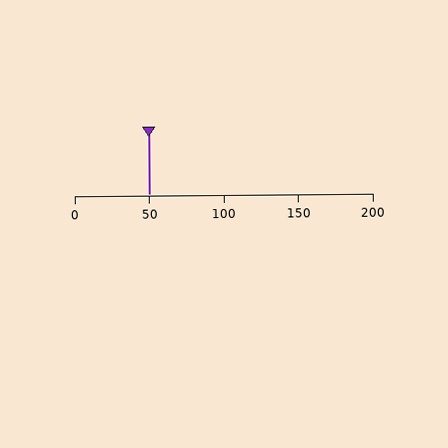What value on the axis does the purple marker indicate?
The marker indicates approximately 50.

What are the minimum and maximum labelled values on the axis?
The axis runs from 0 to 200.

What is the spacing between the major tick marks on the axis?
The major ticks are spaced 50 apart.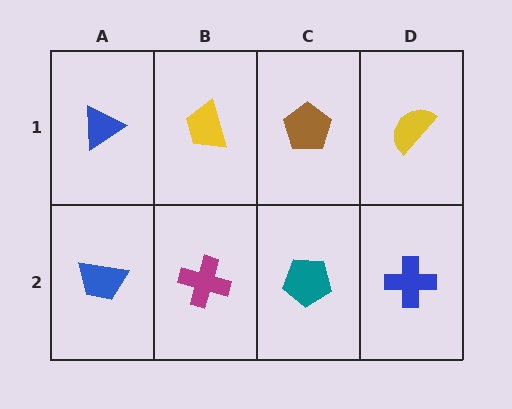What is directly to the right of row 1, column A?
A yellow trapezoid.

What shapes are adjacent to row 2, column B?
A yellow trapezoid (row 1, column B), a blue trapezoid (row 2, column A), a teal pentagon (row 2, column C).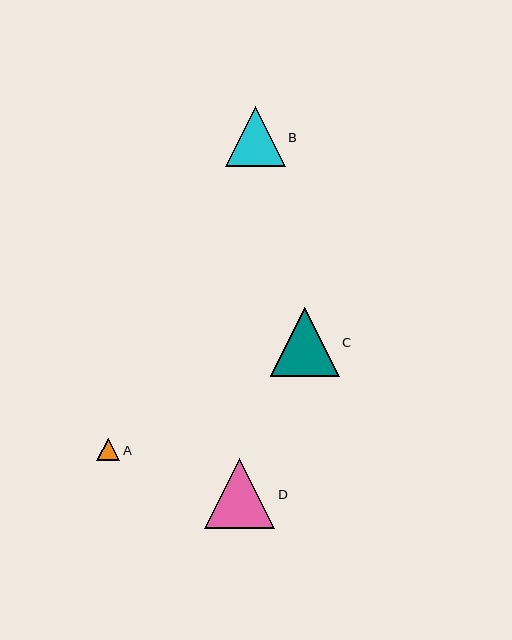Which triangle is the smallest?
Triangle A is the smallest with a size of approximately 23 pixels.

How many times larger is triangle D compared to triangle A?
Triangle D is approximately 3.1 times the size of triangle A.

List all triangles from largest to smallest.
From largest to smallest: D, C, B, A.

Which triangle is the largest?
Triangle D is the largest with a size of approximately 70 pixels.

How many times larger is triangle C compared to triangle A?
Triangle C is approximately 3.0 times the size of triangle A.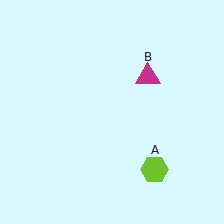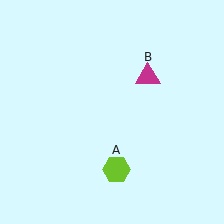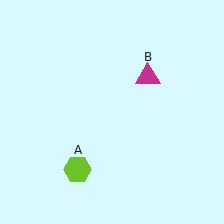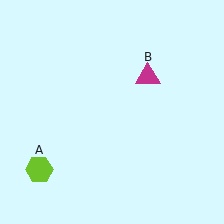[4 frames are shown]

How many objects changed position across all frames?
1 object changed position: lime hexagon (object A).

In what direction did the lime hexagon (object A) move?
The lime hexagon (object A) moved left.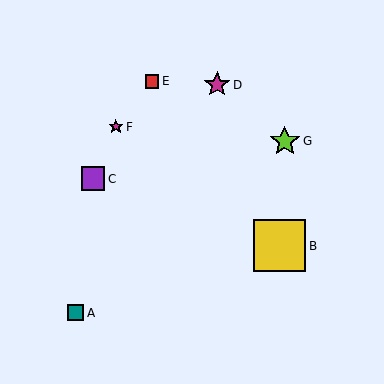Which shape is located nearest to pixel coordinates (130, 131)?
The magenta star (labeled F) at (116, 127) is nearest to that location.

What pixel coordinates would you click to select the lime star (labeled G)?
Click at (285, 141) to select the lime star G.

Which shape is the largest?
The yellow square (labeled B) is the largest.